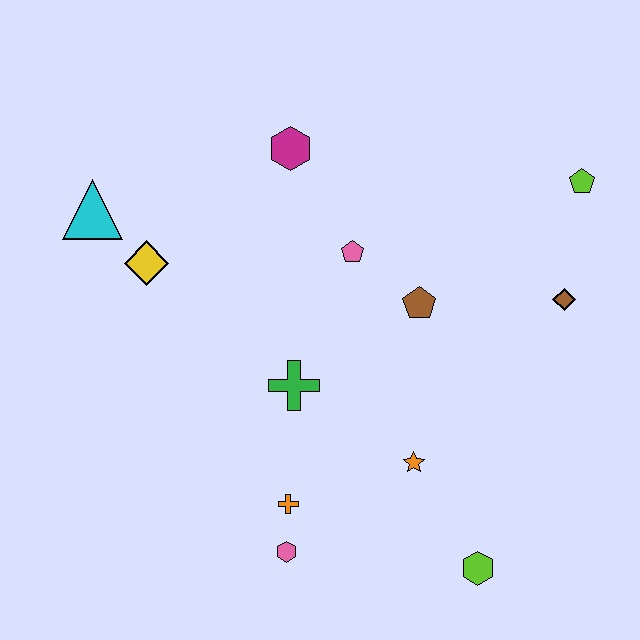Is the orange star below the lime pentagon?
Yes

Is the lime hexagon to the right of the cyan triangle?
Yes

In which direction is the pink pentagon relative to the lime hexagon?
The pink pentagon is above the lime hexagon.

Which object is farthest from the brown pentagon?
The cyan triangle is farthest from the brown pentagon.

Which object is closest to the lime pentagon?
The brown diamond is closest to the lime pentagon.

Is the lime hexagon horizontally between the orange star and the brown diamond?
Yes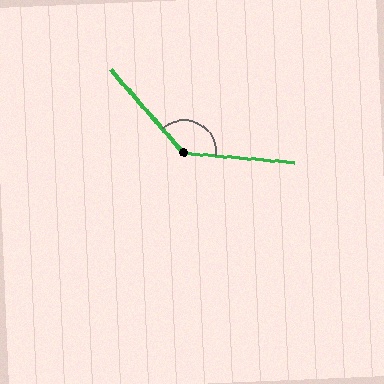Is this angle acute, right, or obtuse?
It is obtuse.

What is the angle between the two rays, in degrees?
Approximately 136 degrees.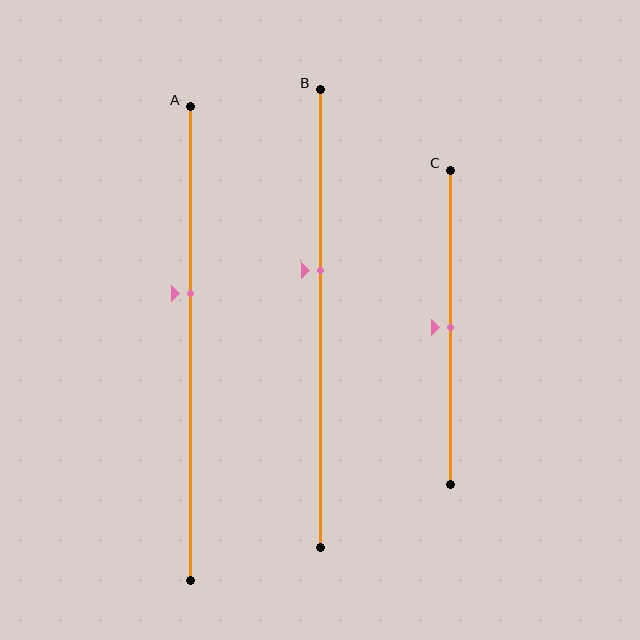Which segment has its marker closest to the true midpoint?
Segment C has its marker closest to the true midpoint.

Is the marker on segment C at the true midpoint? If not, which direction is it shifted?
Yes, the marker on segment C is at the true midpoint.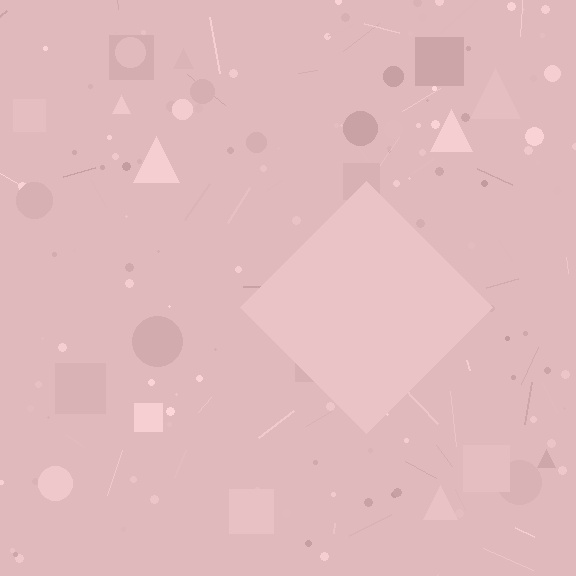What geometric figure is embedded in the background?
A diamond is embedded in the background.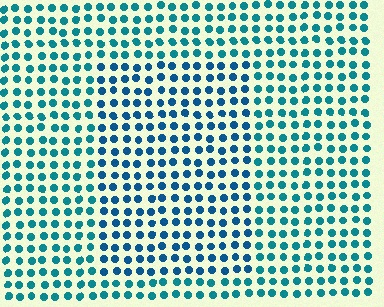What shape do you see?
I see a rectangle.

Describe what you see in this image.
The image is filled with small teal elements in a uniform arrangement. A rectangle-shaped region is visible where the elements are tinted to a slightly different hue, forming a subtle color boundary.